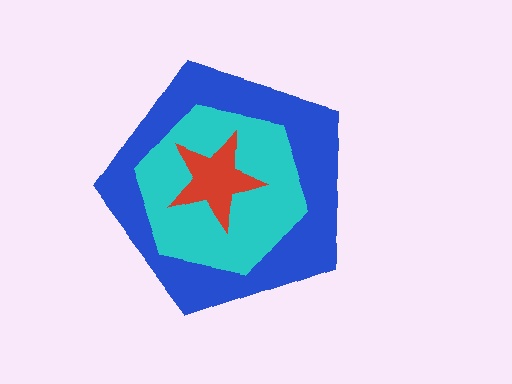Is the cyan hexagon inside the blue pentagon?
Yes.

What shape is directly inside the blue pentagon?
The cyan hexagon.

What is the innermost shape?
The red star.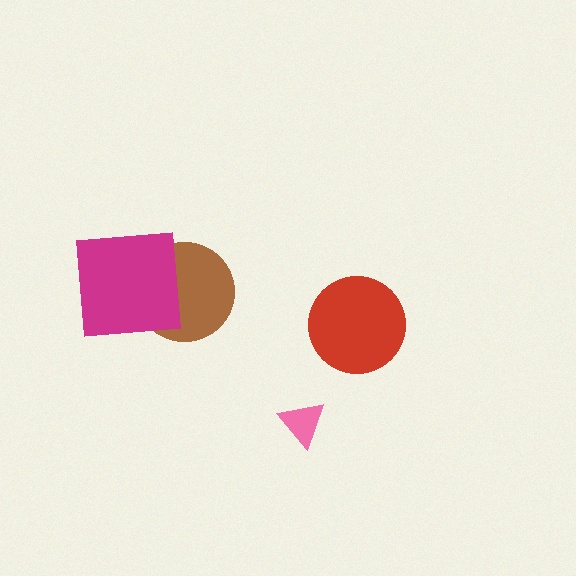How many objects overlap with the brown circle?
1 object overlaps with the brown circle.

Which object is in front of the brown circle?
The magenta square is in front of the brown circle.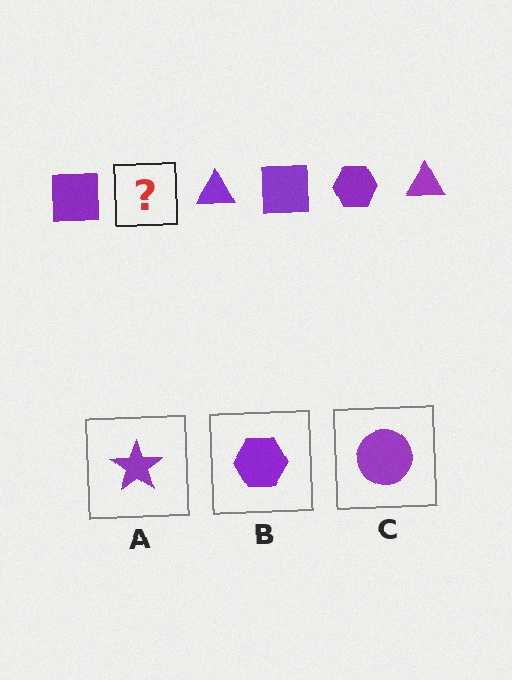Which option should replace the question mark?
Option B.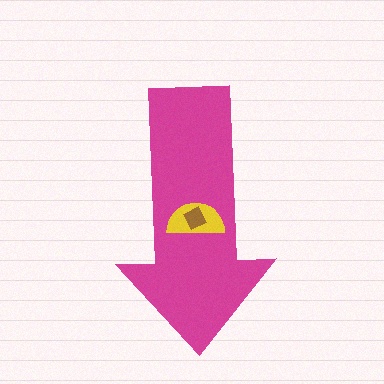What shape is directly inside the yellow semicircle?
The brown diamond.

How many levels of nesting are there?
3.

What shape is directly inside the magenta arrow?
The yellow semicircle.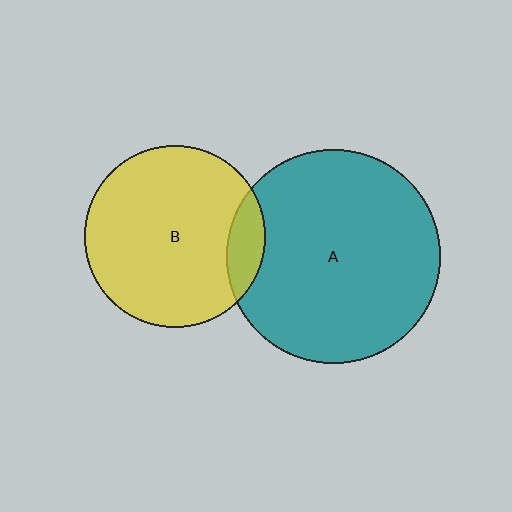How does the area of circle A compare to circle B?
Approximately 1.4 times.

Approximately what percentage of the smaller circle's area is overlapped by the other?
Approximately 10%.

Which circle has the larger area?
Circle A (teal).